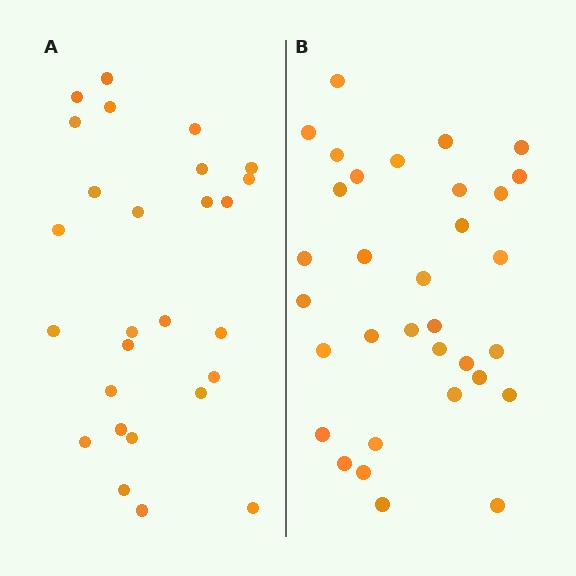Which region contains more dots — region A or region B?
Region B (the right region) has more dots.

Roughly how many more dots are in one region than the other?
Region B has about 6 more dots than region A.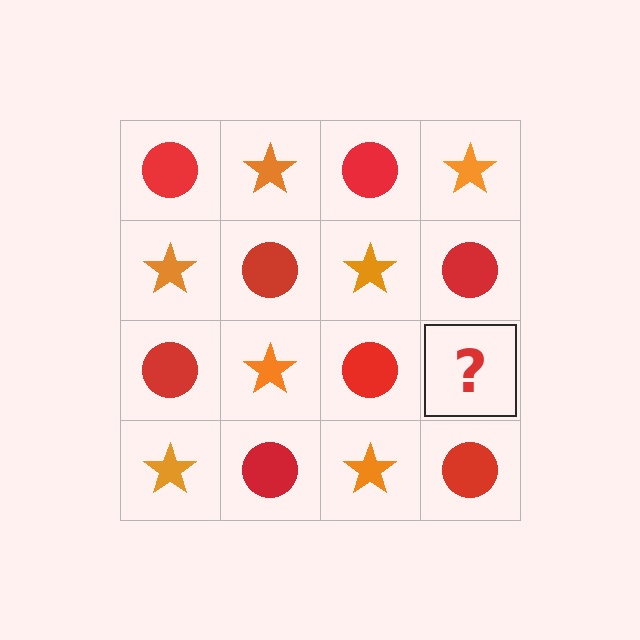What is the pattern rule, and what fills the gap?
The rule is that it alternates red circle and orange star in a checkerboard pattern. The gap should be filled with an orange star.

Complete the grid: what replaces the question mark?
The question mark should be replaced with an orange star.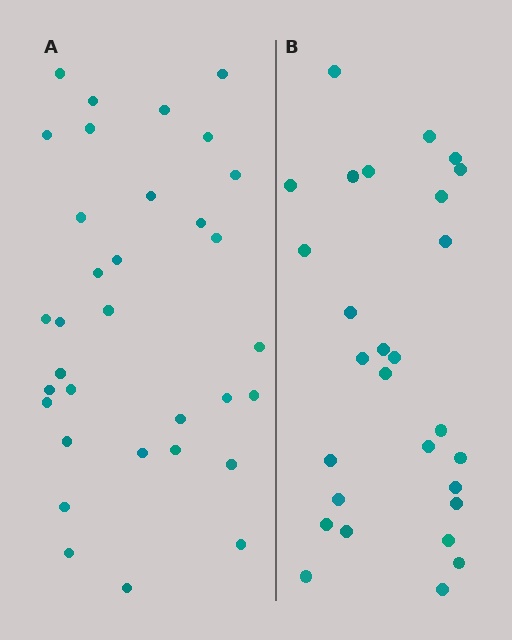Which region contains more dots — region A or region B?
Region A (the left region) has more dots.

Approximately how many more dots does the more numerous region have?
Region A has about 5 more dots than region B.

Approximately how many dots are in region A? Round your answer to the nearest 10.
About 30 dots. (The exact count is 33, which rounds to 30.)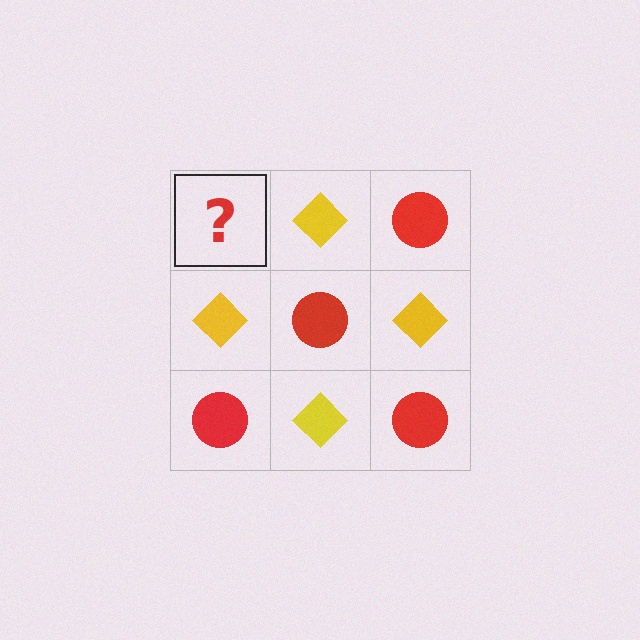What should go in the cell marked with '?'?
The missing cell should contain a red circle.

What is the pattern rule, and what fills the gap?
The rule is that it alternates red circle and yellow diamond in a checkerboard pattern. The gap should be filled with a red circle.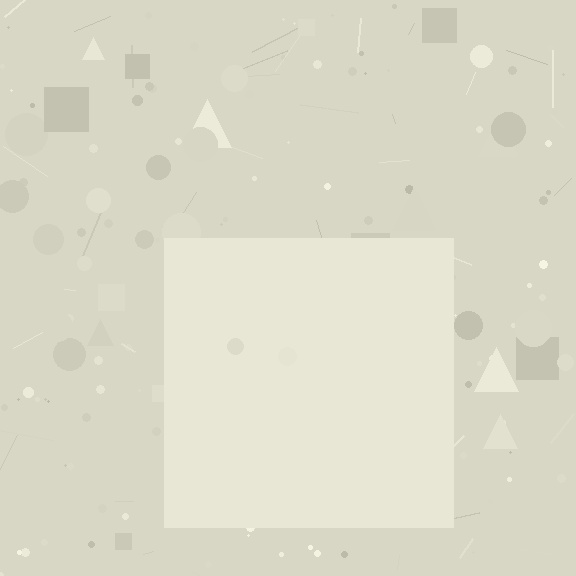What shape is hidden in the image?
A square is hidden in the image.